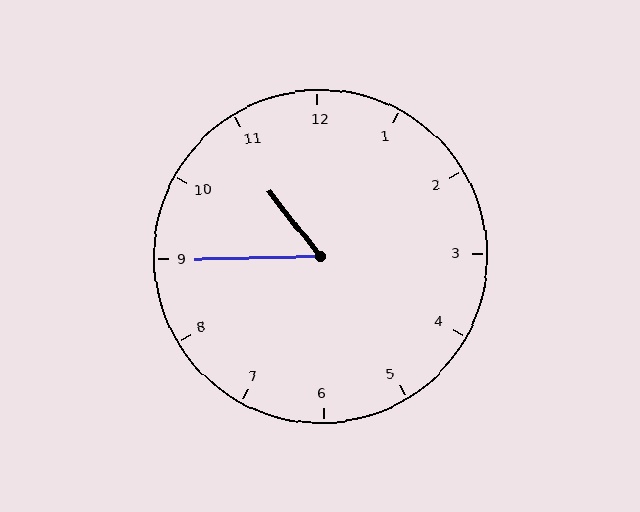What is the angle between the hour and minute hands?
Approximately 52 degrees.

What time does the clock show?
10:45.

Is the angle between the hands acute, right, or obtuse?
It is acute.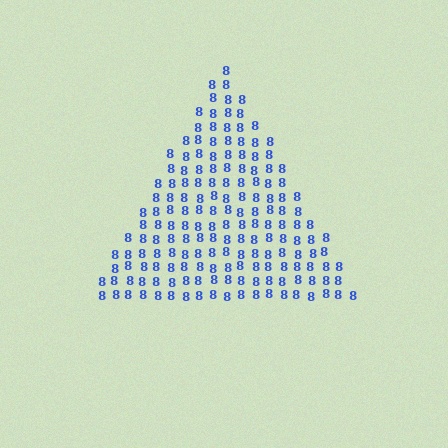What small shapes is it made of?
It is made of small digit 8's.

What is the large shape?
The large shape is a triangle.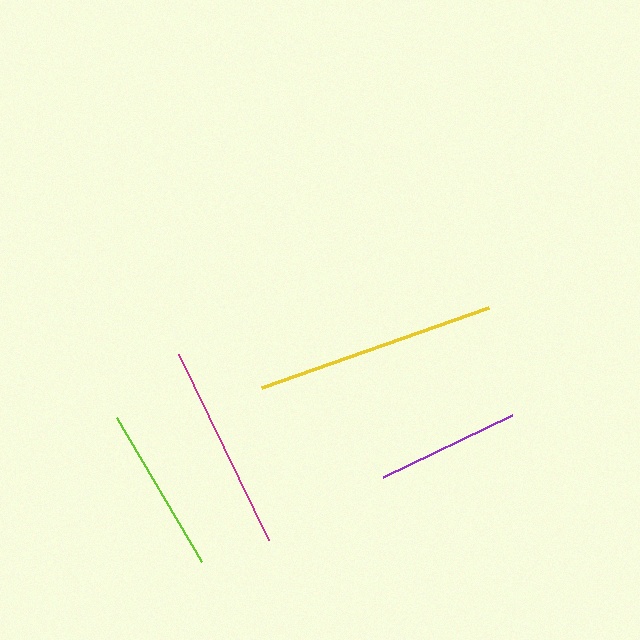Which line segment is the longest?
The yellow line is the longest at approximately 241 pixels.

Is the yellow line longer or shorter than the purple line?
The yellow line is longer than the purple line.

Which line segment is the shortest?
The purple line is the shortest at approximately 143 pixels.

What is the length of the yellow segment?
The yellow segment is approximately 241 pixels long.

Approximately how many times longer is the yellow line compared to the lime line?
The yellow line is approximately 1.4 times the length of the lime line.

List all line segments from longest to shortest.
From longest to shortest: yellow, magenta, lime, purple.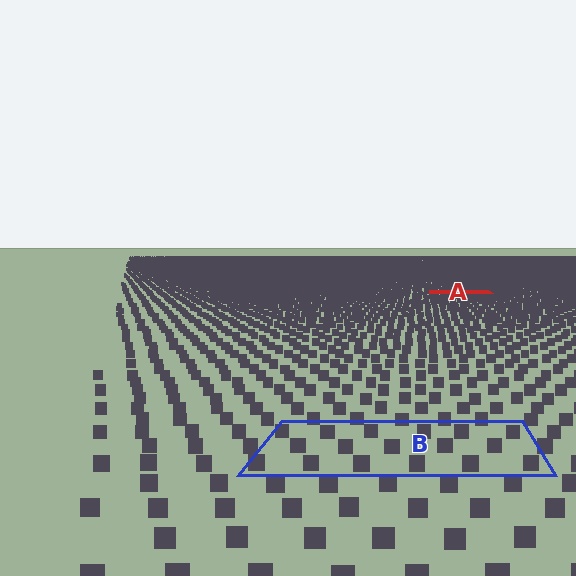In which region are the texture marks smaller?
The texture marks are smaller in region A, because it is farther away.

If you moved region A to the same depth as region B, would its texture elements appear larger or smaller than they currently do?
They would appear larger. At a closer depth, the same texture elements are projected at a bigger on-screen size.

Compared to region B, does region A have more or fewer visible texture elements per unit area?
Region A has more texture elements per unit area — they are packed more densely because it is farther away.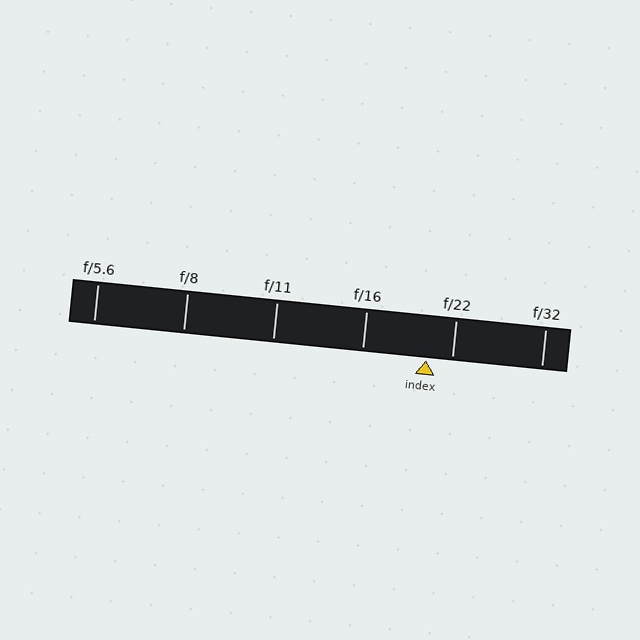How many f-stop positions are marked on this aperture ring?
There are 6 f-stop positions marked.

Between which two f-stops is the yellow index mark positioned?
The index mark is between f/16 and f/22.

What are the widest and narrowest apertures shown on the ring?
The widest aperture shown is f/5.6 and the narrowest is f/32.